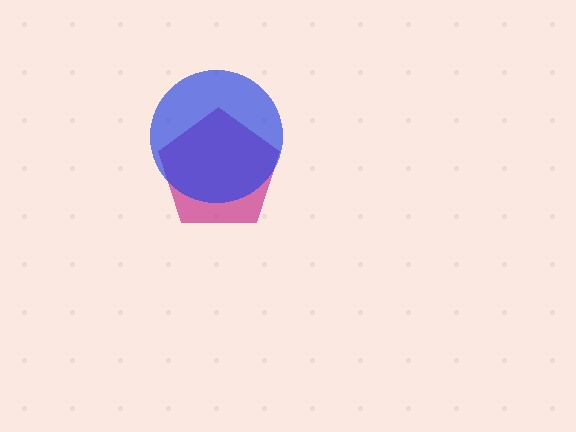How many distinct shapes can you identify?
There are 2 distinct shapes: a magenta pentagon, a blue circle.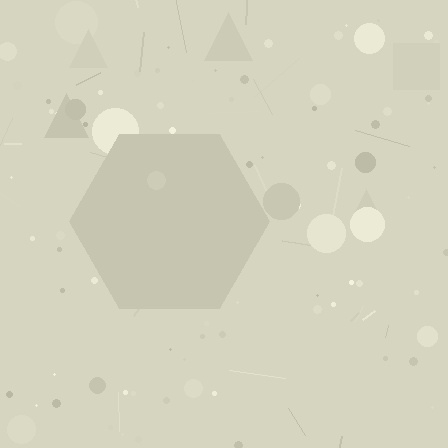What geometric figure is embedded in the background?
A hexagon is embedded in the background.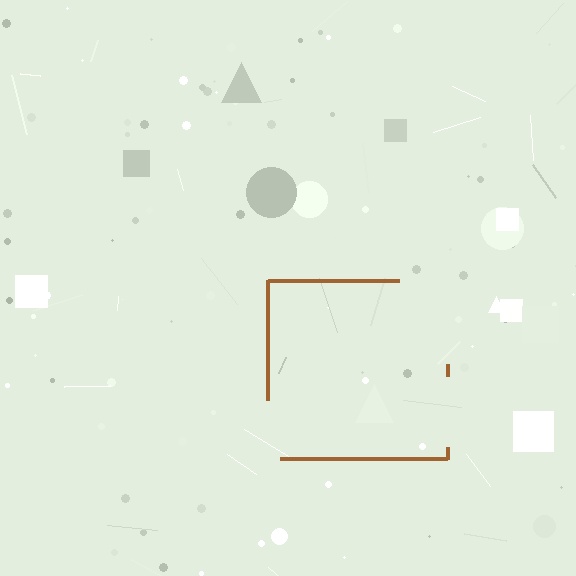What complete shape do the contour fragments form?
The contour fragments form a square.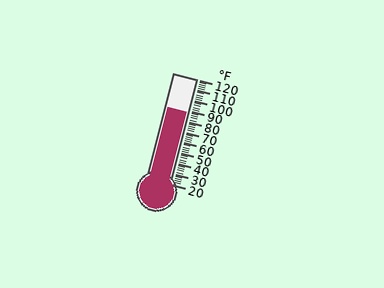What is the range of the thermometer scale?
The thermometer scale ranges from 20°F to 120°F.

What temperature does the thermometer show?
The thermometer shows approximately 88°F.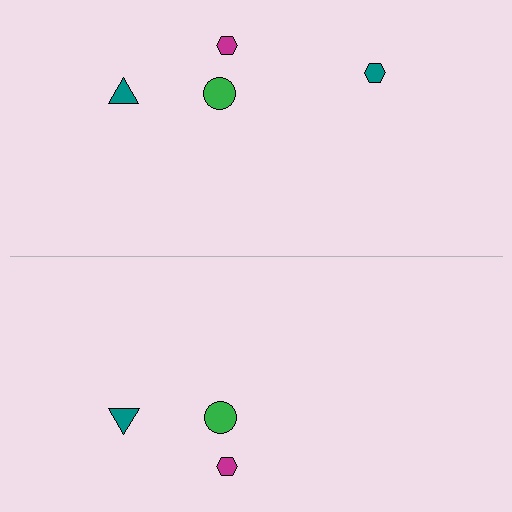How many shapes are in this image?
There are 7 shapes in this image.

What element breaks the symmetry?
A teal hexagon is missing from the bottom side.